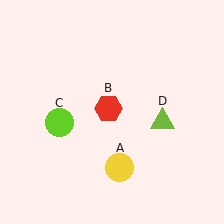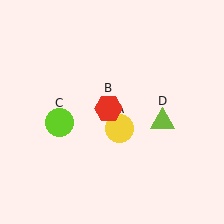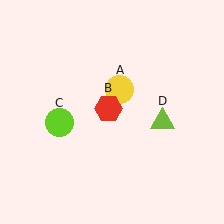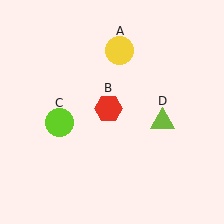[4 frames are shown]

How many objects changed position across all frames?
1 object changed position: yellow circle (object A).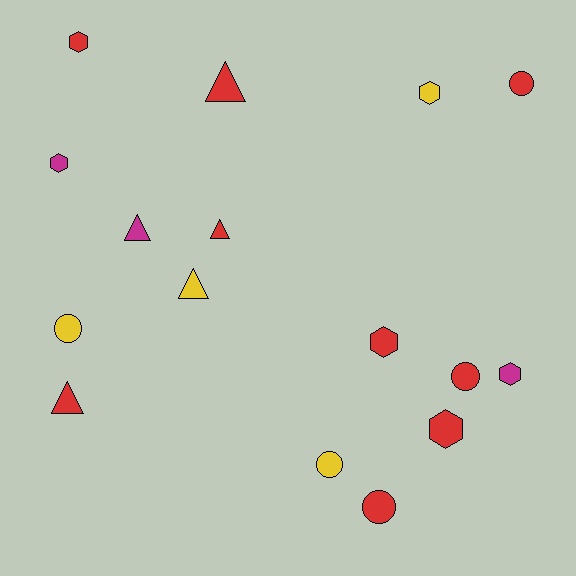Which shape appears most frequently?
Hexagon, with 6 objects.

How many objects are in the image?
There are 16 objects.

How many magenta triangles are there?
There is 1 magenta triangle.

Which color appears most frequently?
Red, with 9 objects.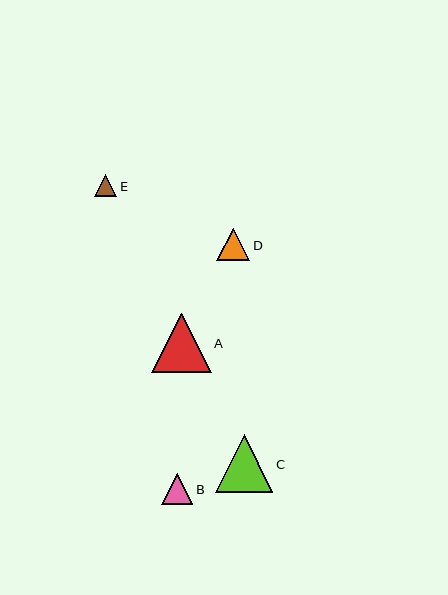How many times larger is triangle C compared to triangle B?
Triangle C is approximately 1.9 times the size of triangle B.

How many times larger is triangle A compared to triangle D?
Triangle A is approximately 1.8 times the size of triangle D.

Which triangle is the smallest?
Triangle E is the smallest with a size of approximately 22 pixels.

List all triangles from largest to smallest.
From largest to smallest: A, C, D, B, E.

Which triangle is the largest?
Triangle A is the largest with a size of approximately 59 pixels.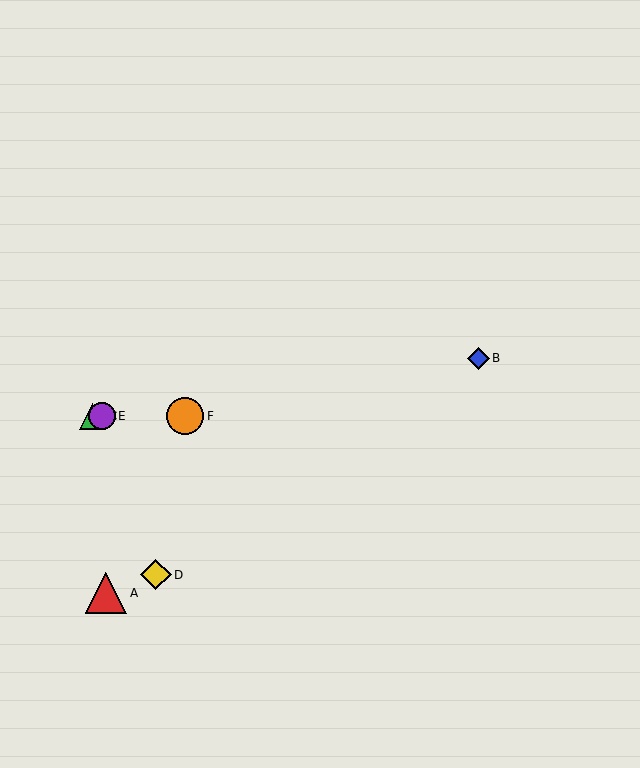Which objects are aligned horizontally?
Objects C, E, F are aligned horizontally.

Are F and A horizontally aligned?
No, F is at y≈416 and A is at y≈593.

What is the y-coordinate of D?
Object D is at y≈575.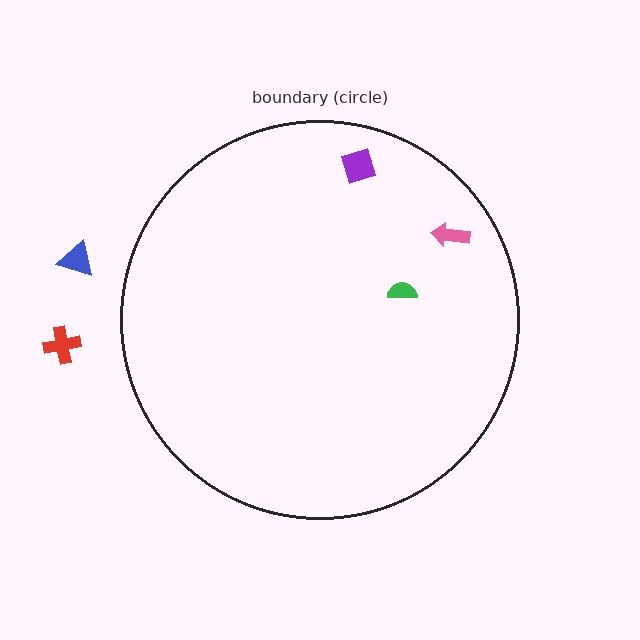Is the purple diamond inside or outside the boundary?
Inside.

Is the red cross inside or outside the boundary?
Outside.